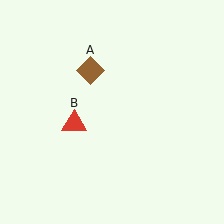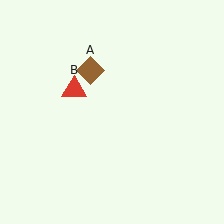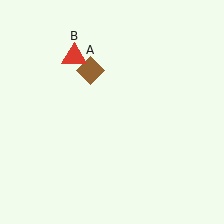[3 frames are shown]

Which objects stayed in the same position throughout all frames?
Brown diamond (object A) remained stationary.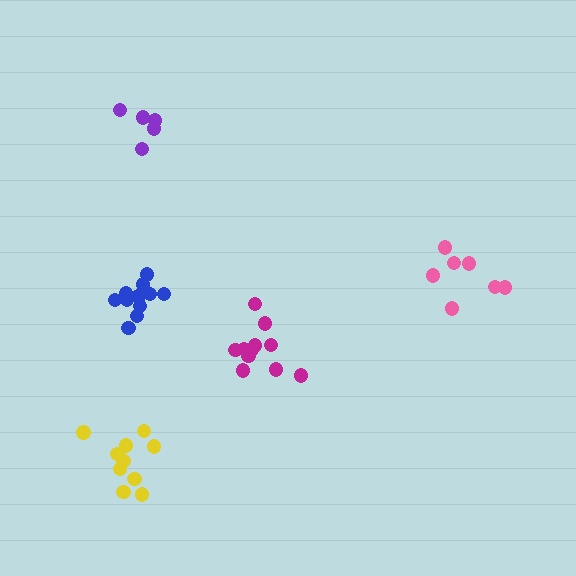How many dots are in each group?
Group 1: 11 dots, Group 2: 5 dots, Group 3: 11 dots, Group 4: 7 dots, Group 5: 11 dots (45 total).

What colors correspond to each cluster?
The clusters are colored: magenta, purple, yellow, pink, blue.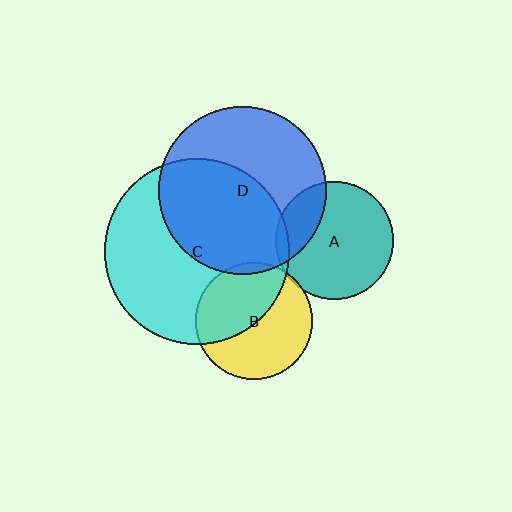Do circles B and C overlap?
Yes.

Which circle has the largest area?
Circle C (cyan).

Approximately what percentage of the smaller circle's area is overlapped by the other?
Approximately 45%.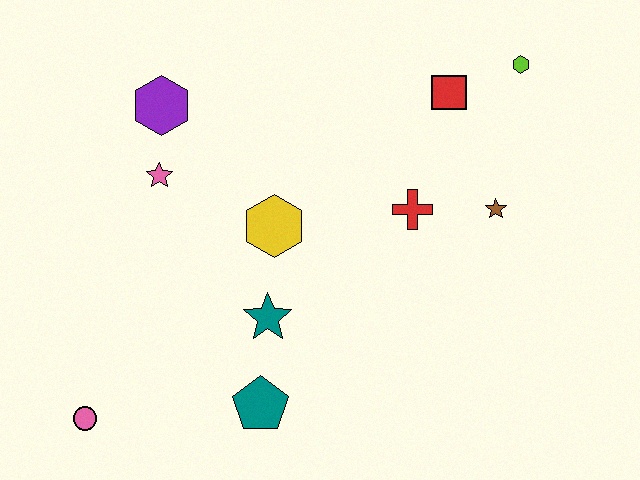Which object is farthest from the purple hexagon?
The lime hexagon is farthest from the purple hexagon.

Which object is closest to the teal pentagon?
The teal star is closest to the teal pentagon.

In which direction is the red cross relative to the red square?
The red cross is below the red square.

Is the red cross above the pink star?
No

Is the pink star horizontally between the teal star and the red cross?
No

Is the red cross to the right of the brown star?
No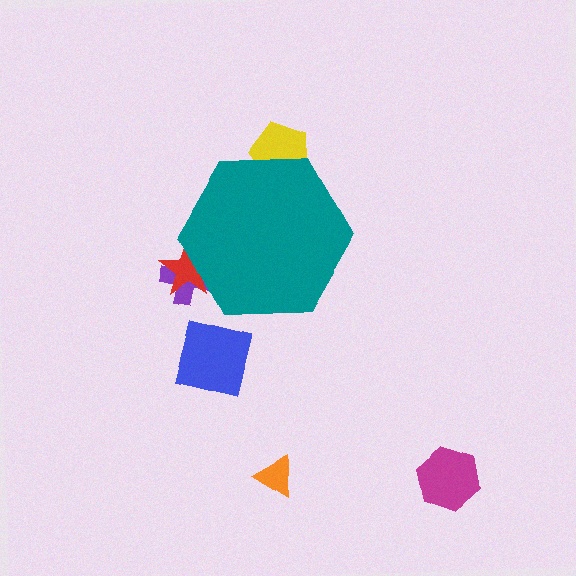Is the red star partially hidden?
Yes, the red star is partially hidden behind the teal hexagon.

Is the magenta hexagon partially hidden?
No, the magenta hexagon is fully visible.